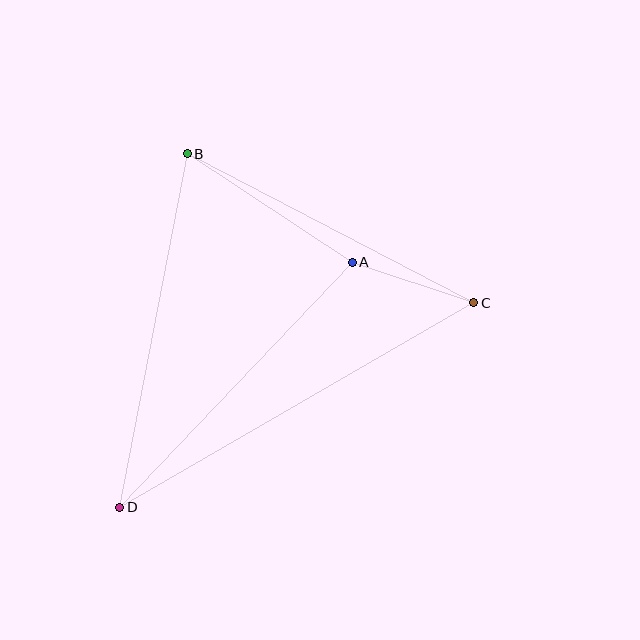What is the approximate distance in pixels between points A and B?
The distance between A and B is approximately 198 pixels.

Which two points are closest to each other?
Points A and C are closest to each other.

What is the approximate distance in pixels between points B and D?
The distance between B and D is approximately 360 pixels.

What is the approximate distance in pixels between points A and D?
The distance between A and D is approximately 338 pixels.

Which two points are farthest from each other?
Points C and D are farthest from each other.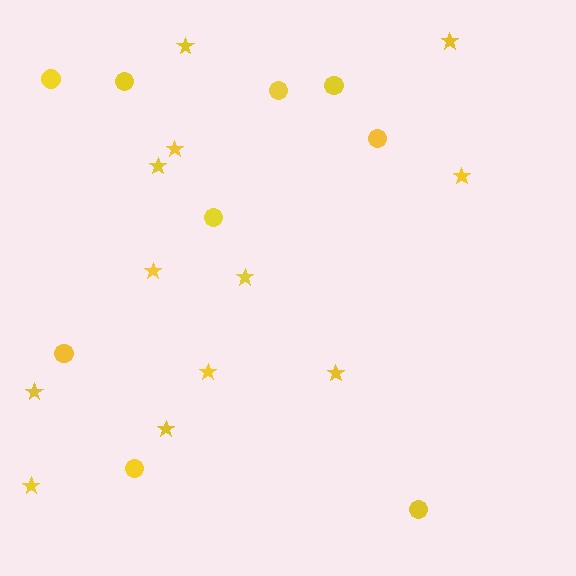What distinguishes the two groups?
There are 2 groups: one group of circles (9) and one group of stars (12).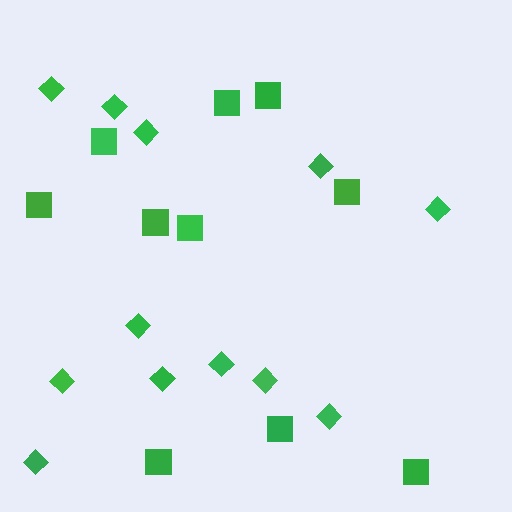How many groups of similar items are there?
There are 2 groups: one group of squares (10) and one group of diamonds (12).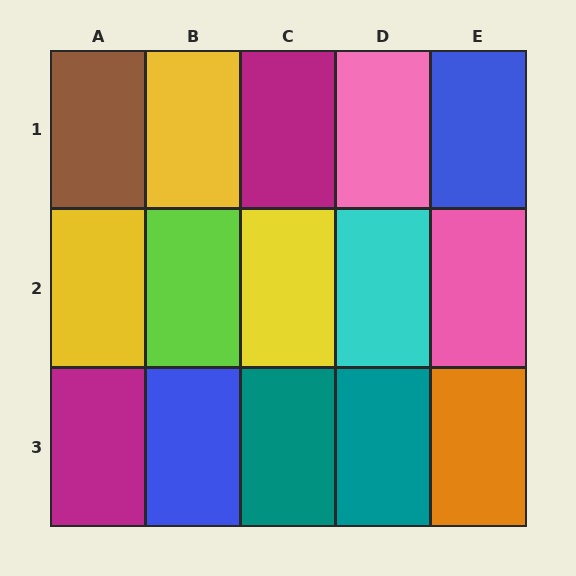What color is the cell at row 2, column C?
Yellow.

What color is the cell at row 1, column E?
Blue.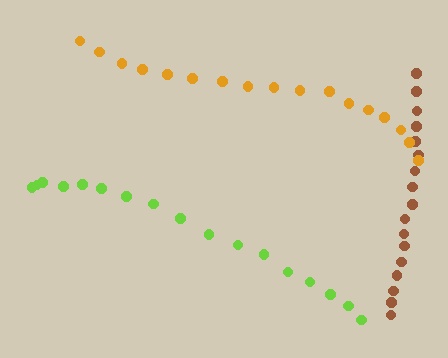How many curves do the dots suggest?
There are 3 distinct paths.